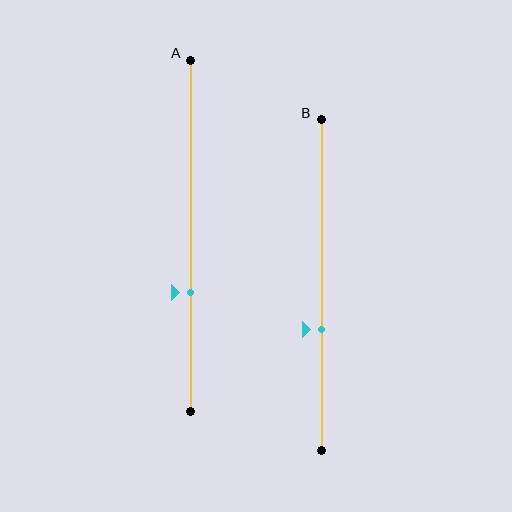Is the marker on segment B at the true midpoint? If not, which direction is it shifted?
No, the marker on segment B is shifted downward by about 14% of the segment length.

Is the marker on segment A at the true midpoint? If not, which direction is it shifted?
No, the marker on segment A is shifted downward by about 16% of the segment length.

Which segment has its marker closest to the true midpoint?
Segment B has its marker closest to the true midpoint.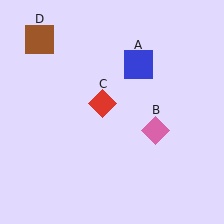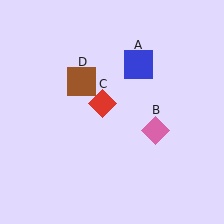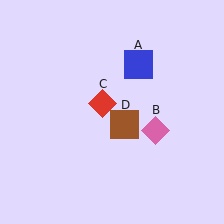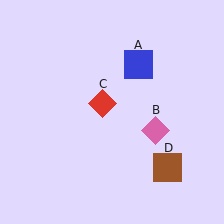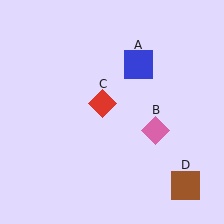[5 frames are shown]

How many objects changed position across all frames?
1 object changed position: brown square (object D).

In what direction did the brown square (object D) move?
The brown square (object D) moved down and to the right.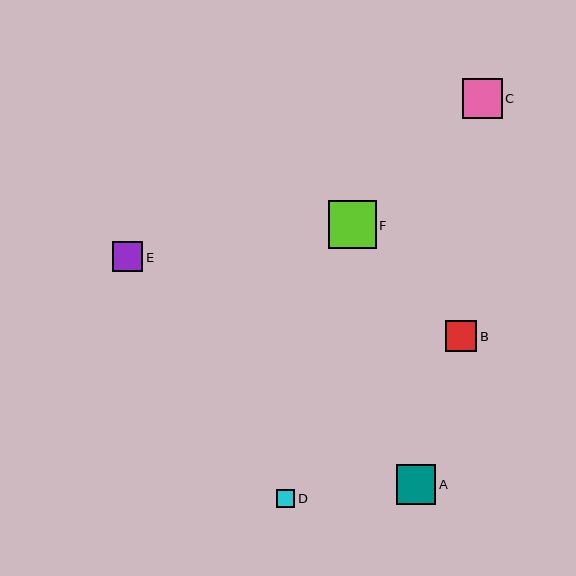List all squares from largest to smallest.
From largest to smallest: F, C, A, B, E, D.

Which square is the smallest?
Square D is the smallest with a size of approximately 18 pixels.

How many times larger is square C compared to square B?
Square C is approximately 1.3 times the size of square B.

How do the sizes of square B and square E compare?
Square B and square E are approximately the same size.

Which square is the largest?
Square F is the largest with a size of approximately 48 pixels.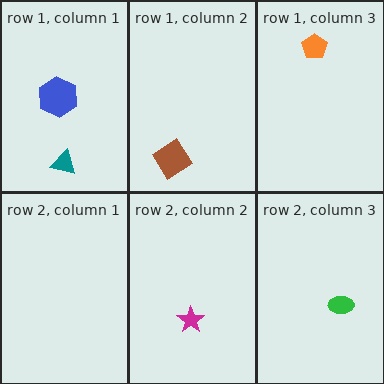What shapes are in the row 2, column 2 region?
The magenta star.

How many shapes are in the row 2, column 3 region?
1.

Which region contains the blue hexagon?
The row 1, column 1 region.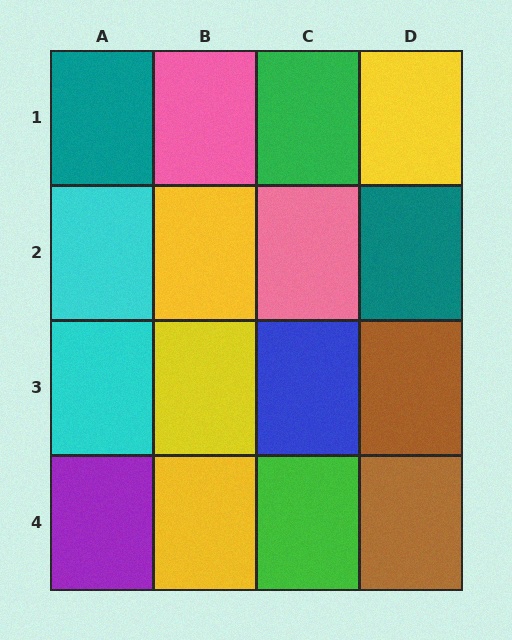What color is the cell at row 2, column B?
Yellow.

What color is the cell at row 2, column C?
Pink.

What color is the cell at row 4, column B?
Yellow.